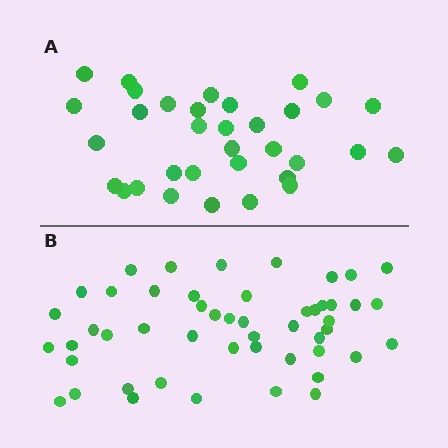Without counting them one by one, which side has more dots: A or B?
Region B (the bottom region) has more dots.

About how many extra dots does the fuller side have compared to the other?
Region B has approximately 15 more dots than region A.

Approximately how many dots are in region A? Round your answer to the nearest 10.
About 30 dots. (The exact count is 33, which rounds to 30.)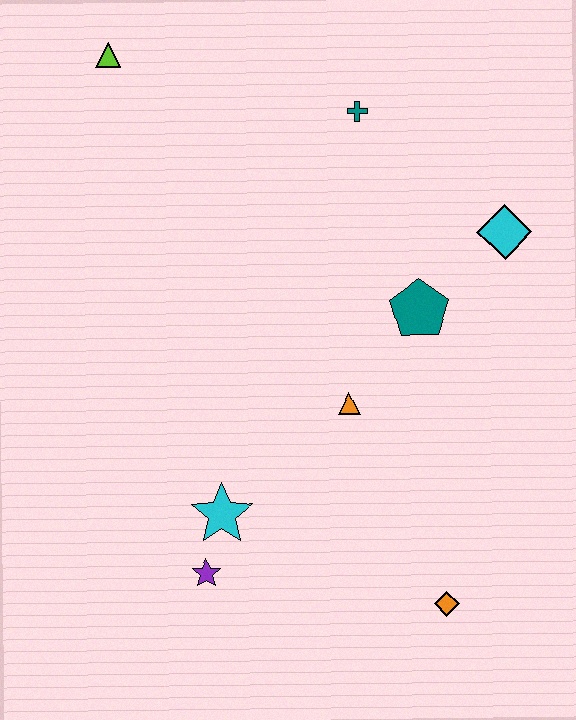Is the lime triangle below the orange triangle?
No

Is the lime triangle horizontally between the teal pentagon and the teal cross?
No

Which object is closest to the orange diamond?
The orange triangle is closest to the orange diamond.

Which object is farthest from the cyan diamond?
The purple star is farthest from the cyan diamond.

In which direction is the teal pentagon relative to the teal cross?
The teal pentagon is below the teal cross.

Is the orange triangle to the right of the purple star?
Yes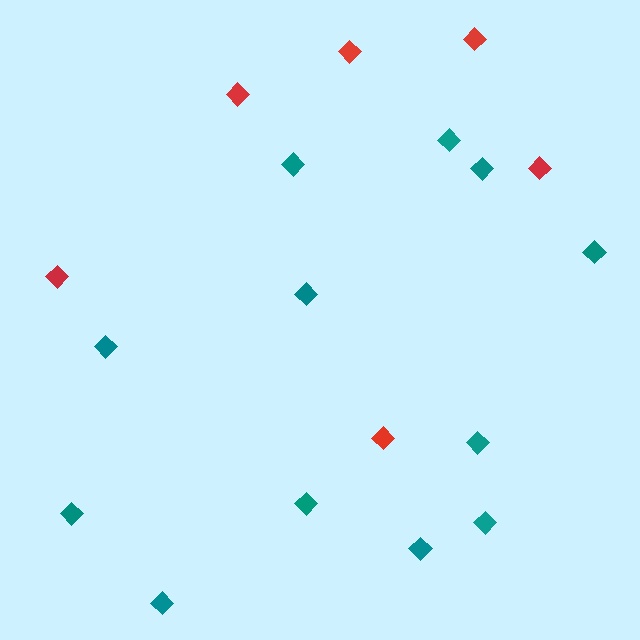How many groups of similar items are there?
There are 2 groups: one group of red diamonds (6) and one group of teal diamonds (12).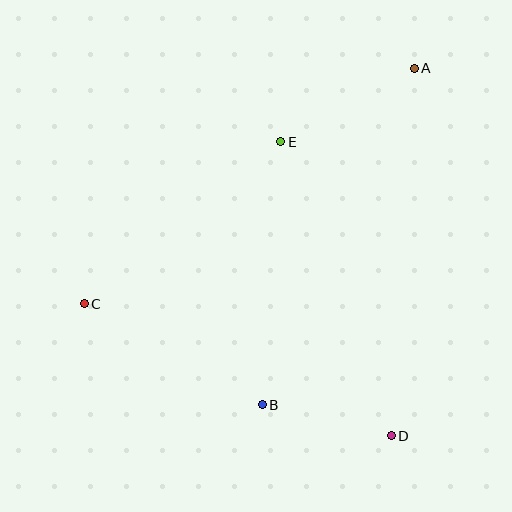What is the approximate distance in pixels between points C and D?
The distance between C and D is approximately 334 pixels.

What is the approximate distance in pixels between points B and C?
The distance between B and C is approximately 205 pixels.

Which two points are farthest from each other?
Points A and C are farthest from each other.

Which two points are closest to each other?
Points B and D are closest to each other.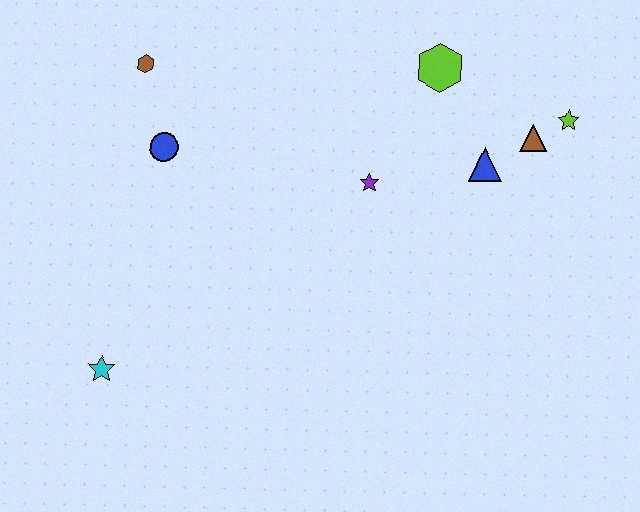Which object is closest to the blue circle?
The brown hexagon is closest to the blue circle.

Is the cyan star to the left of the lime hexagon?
Yes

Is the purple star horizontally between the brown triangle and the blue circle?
Yes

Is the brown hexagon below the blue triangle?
No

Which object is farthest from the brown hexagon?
The lime star is farthest from the brown hexagon.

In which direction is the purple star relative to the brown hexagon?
The purple star is to the right of the brown hexagon.